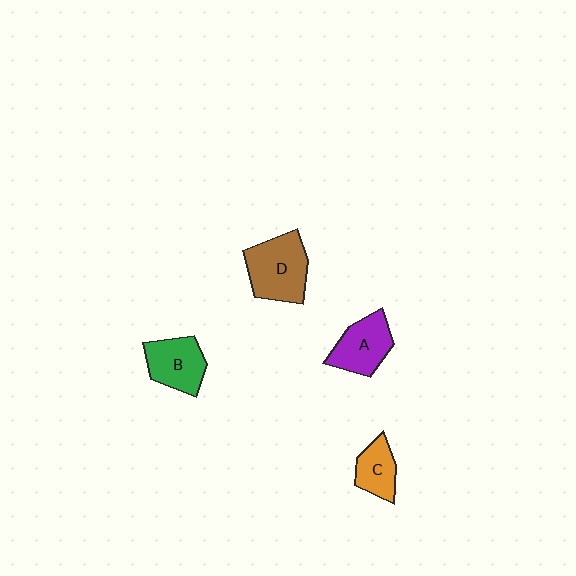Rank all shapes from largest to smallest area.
From largest to smallest: D (brown), A (purple), B (green), C (orange).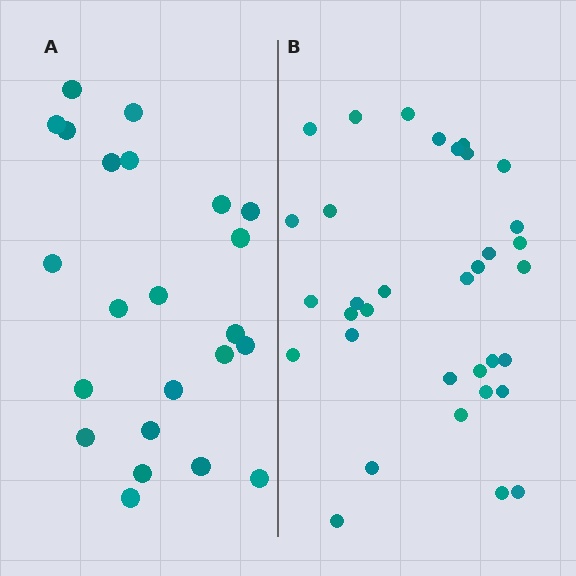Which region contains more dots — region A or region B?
Region B (the right region) has more dots.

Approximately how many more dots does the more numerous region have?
Region B has roughly 12 or so more dots than region A.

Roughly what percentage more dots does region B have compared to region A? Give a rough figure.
About 50% more.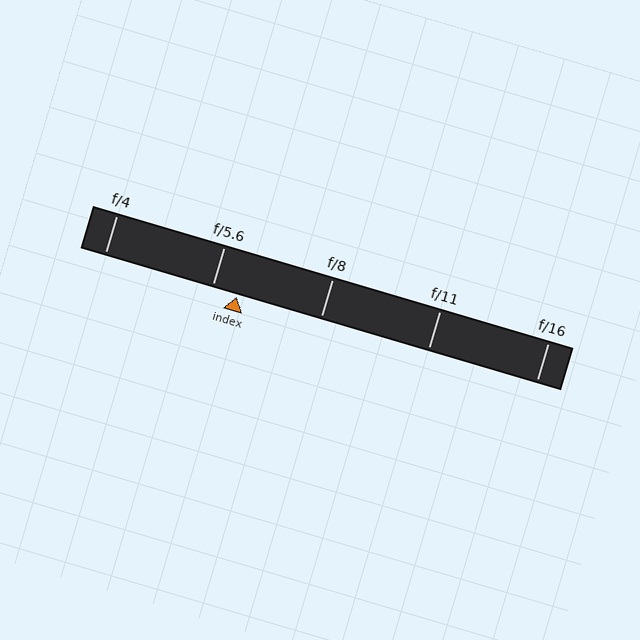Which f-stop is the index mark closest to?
The index mark is closest to f/5.6.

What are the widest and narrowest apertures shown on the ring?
The widest aperture shown is f/4 and the narrowest is f/16.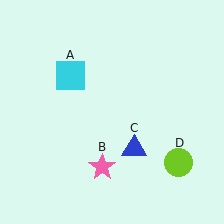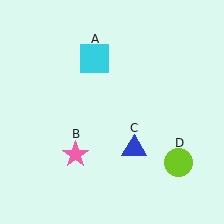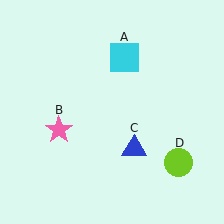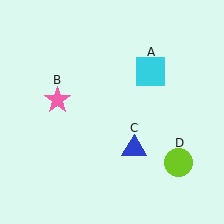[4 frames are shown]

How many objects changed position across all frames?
2 objects changed position: cyan square (object A), pink star (object B).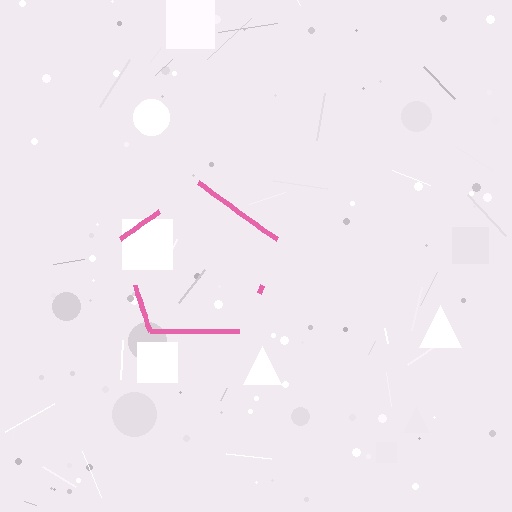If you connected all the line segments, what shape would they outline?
They would outline a pentagon.